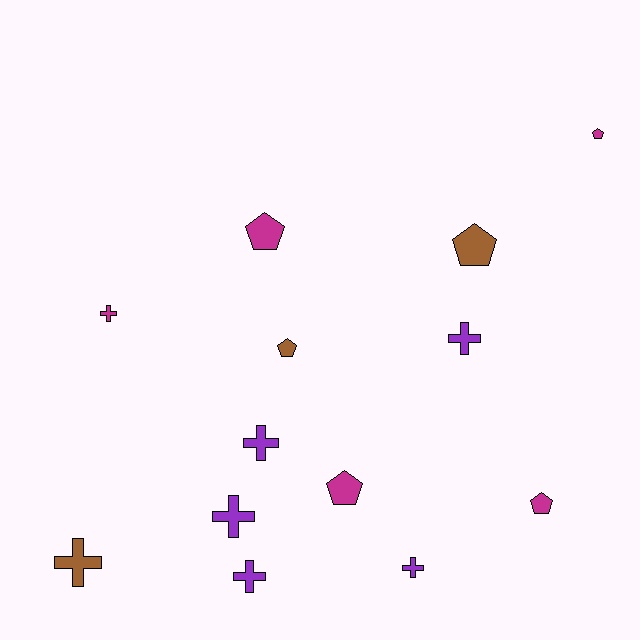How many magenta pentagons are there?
There are 4 magenta pentagons.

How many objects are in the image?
There are 13 objects.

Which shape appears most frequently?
Cross, with 7 objects.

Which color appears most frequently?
Magenta, with 5 objects.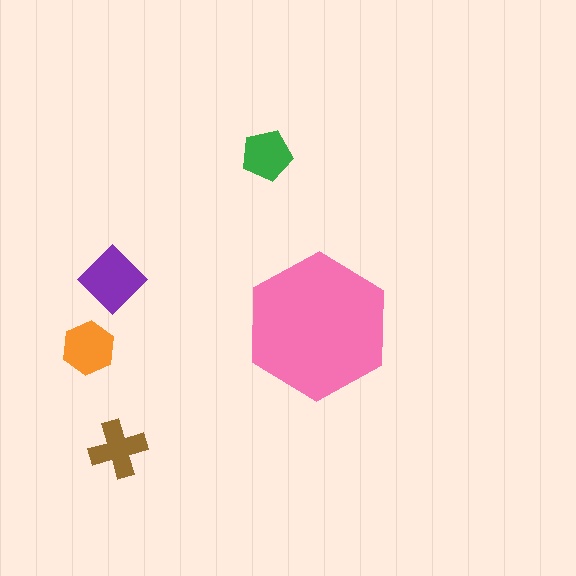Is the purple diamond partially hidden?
No, the purple diamond is fully visible.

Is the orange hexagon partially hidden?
No, the orange hexagon is fully visible.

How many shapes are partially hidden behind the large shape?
0 shapes are partially hidden.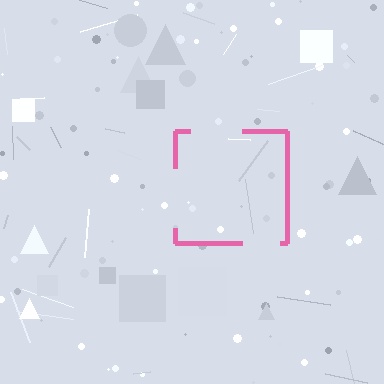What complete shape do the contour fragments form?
The contour fragments form a square.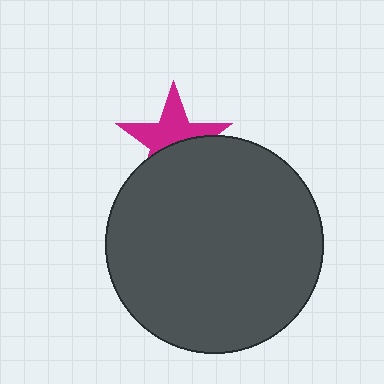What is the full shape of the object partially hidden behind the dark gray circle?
The partially hidden object is a magenta star.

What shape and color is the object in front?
The object in front is a dark gray circle.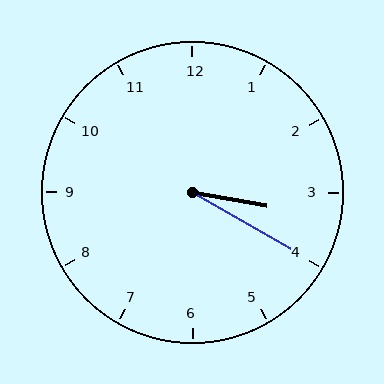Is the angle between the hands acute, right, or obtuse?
It is acute.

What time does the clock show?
3:20.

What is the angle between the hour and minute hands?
Approximately 20 degrees.